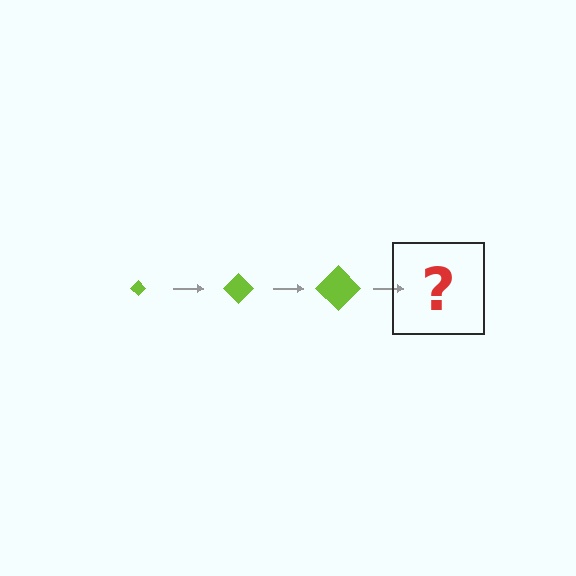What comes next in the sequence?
The next element should be a lime diamond, larger than the previous one.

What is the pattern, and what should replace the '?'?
The pattern is that the diamond gets progressively larger each step. The '?' should be a lime diamond, larger than the previous one.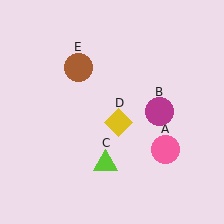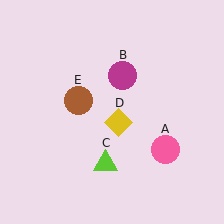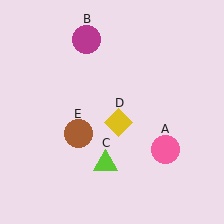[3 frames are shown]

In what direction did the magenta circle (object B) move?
The magenta circle (object B) moved up and to the left.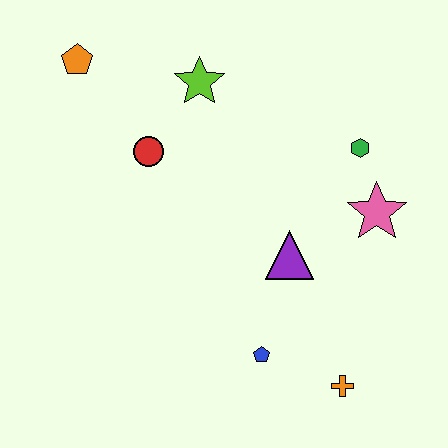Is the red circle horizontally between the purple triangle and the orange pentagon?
Yes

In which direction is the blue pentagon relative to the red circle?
The blue pentagon is below the red circle.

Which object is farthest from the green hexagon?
The orange pentagon is farthest from the green hexagon.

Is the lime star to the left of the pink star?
Yes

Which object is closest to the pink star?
The green hexagon is closest to the pink star.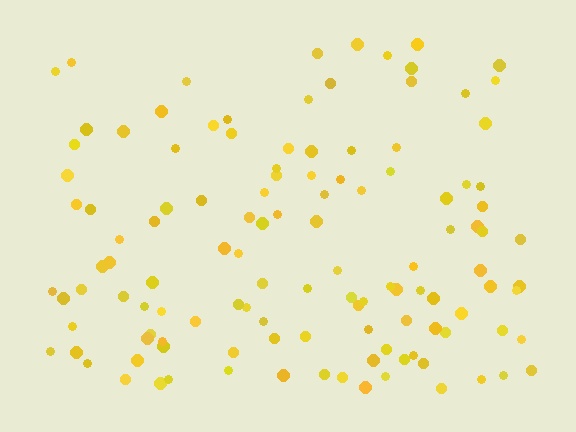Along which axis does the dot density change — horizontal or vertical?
Vertical.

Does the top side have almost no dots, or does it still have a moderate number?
Still a moderate number, just noticeably fewer than the bottom.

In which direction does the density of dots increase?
From top to bottom, with the bottom side densest.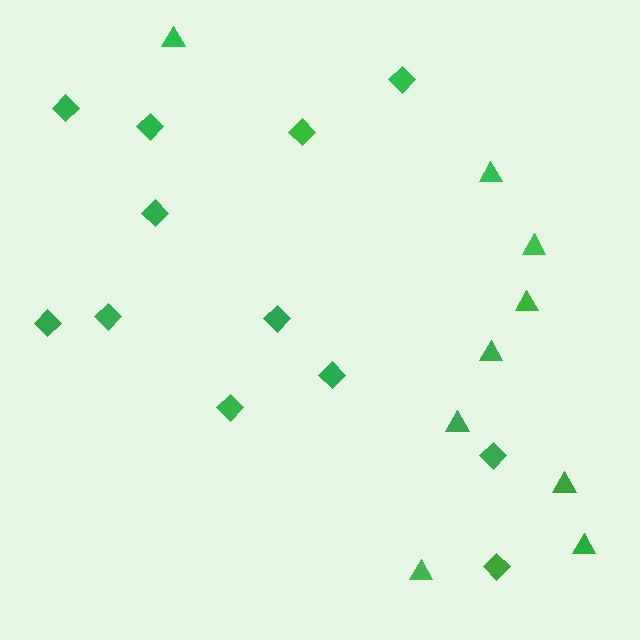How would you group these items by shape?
There are 2 groups: one group of triangles (9) and one group of diamonds (12).